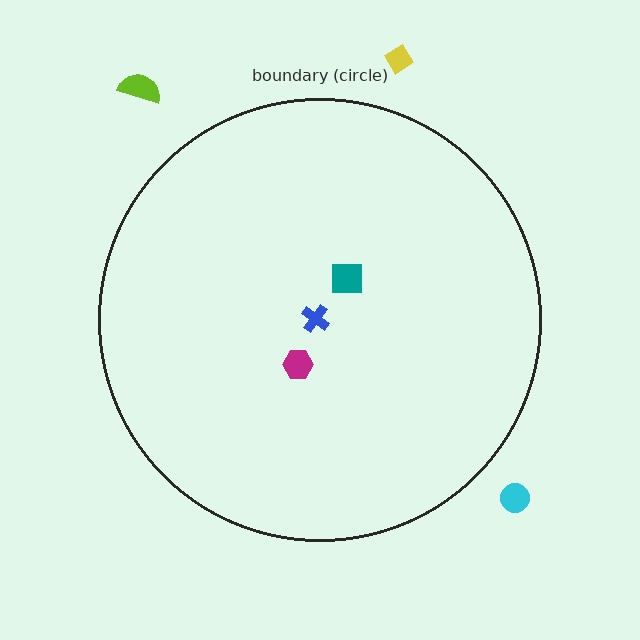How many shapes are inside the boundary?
3 inside, 3 outside.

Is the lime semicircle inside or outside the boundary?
Outside.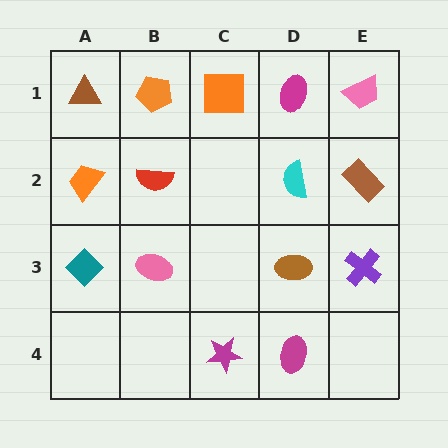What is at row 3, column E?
A purple cross.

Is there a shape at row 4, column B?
No, that cell is empty.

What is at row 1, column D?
A magenta ellipse.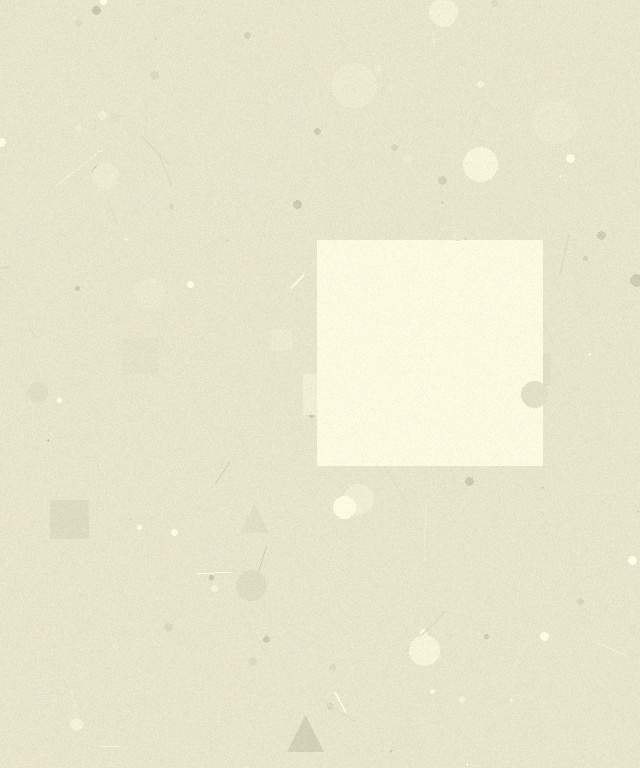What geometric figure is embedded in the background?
A square is embedded in the background.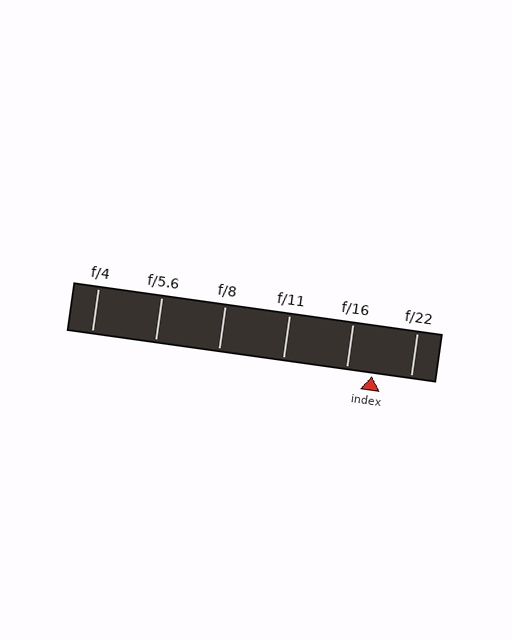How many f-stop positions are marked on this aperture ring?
There are 6 f-stop positions marked.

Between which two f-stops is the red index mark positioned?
The index mark is between f/16 and f/22.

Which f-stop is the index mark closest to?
The index mark is closest to f/16.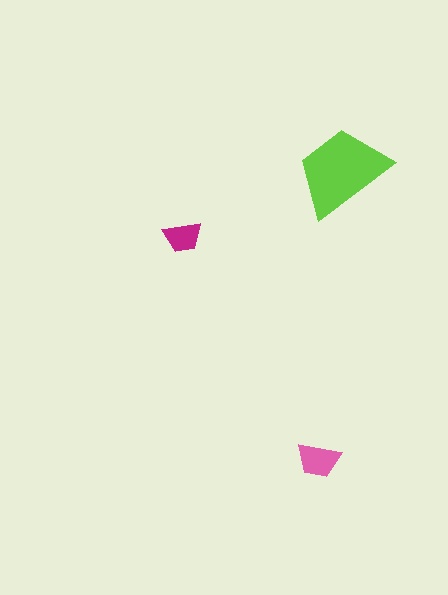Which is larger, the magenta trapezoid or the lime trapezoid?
The lime one.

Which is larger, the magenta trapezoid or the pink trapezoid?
The pink one.